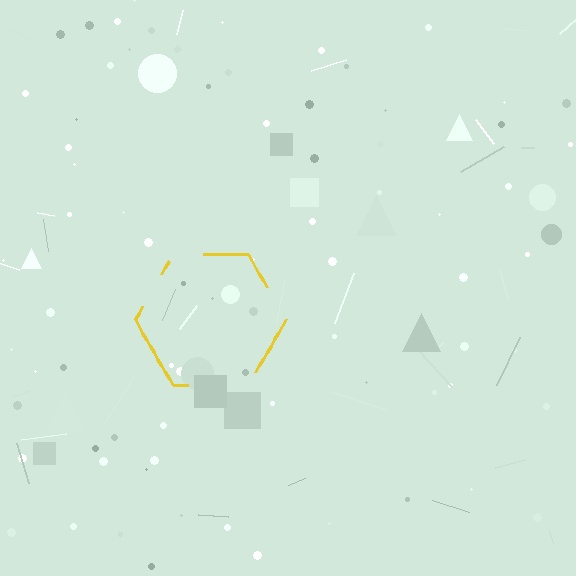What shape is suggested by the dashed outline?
The dashed outline suggests a hexagon.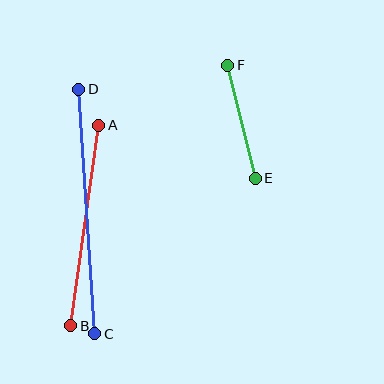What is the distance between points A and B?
The distance is approximately 202 pixels.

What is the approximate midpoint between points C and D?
The midpoint is at approximately (87, 212) pixels.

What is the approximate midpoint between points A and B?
The midpoint is at approximately (85, 226) pixels.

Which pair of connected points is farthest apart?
Points C and D are farthest apart.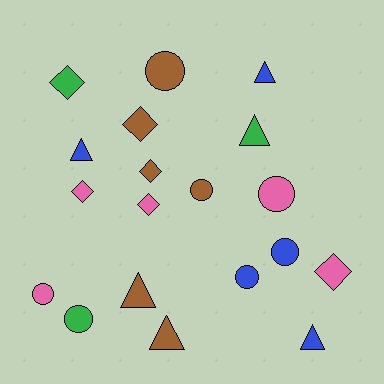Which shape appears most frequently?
Circle, with 7 objects.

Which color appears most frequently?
Brown, with 6 objects.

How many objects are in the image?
There are 19 objects.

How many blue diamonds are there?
There are no blue diamonds.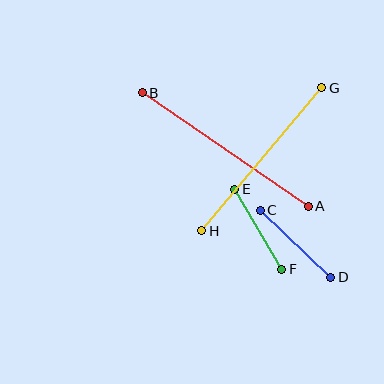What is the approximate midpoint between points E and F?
The midpoint is at approximately (258, 229) pixels.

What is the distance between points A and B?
The distance is approximately 201 pixels.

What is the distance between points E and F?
The distance is approximately 93 pixels.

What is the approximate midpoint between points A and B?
The midpoint is at approximately (225, 150) pixels.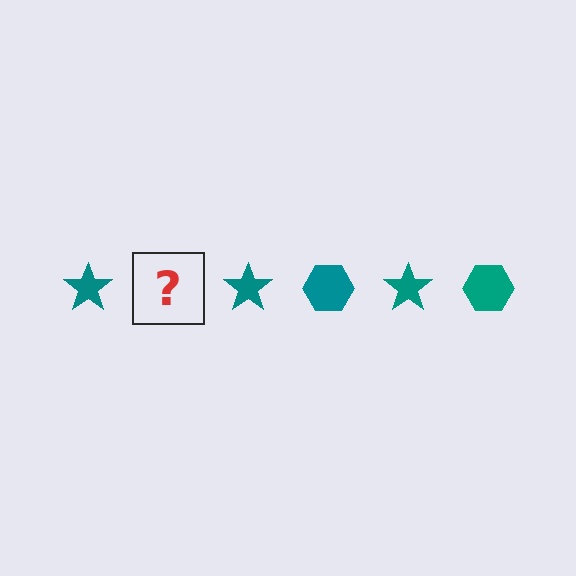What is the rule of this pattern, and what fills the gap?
The rule is that the pattern cycles through star, hexagon shapes in teal. The gap should be filled with a teal hexagon.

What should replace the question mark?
The question mark should be replaced with a teal hexagon.